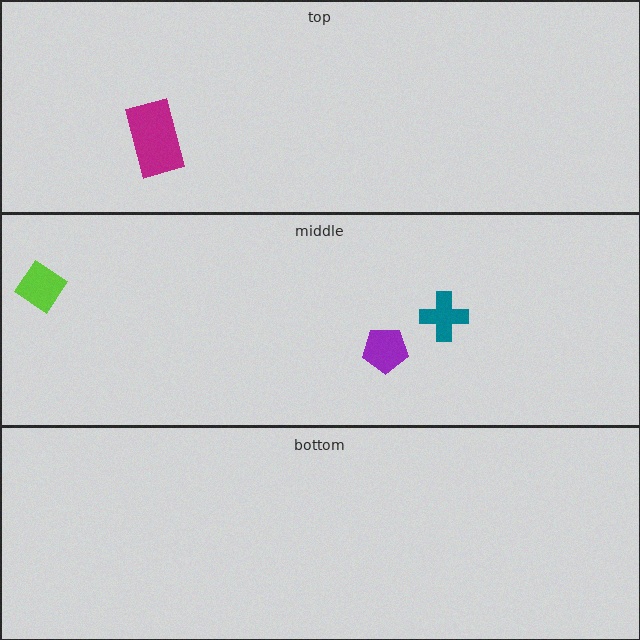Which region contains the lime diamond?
The middle region.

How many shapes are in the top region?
1.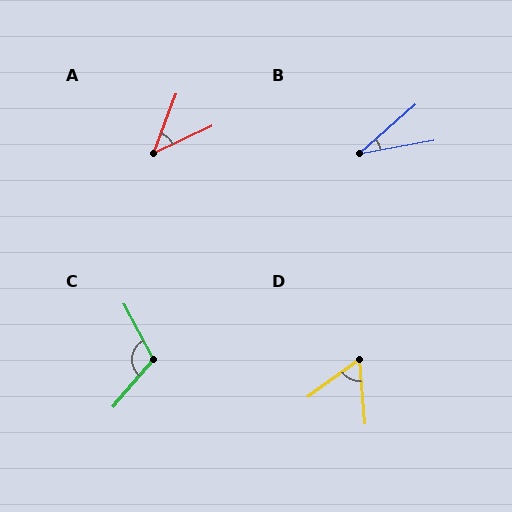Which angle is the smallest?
B, at approximately 31 degrees.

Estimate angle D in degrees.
Approximately 58 degrees.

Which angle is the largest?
C, at approximately 111 degrees.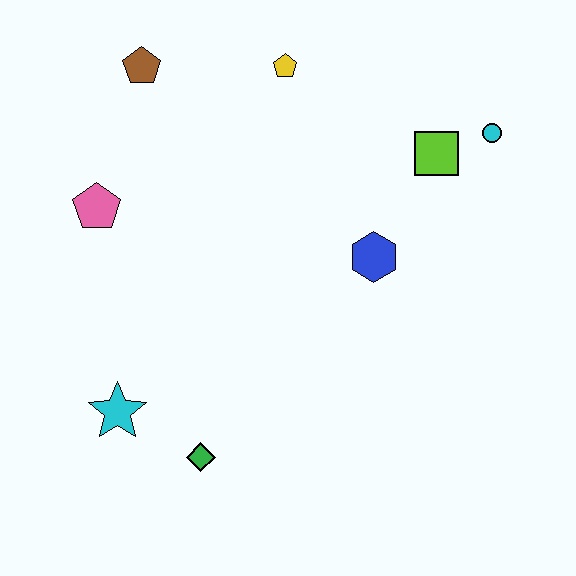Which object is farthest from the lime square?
The cyan star is farthest from the lime square.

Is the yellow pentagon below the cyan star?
No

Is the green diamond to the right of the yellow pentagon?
No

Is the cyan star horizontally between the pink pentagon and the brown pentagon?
Yes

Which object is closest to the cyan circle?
The lime square is closest to the cyan circle.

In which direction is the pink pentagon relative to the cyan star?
The pink pentagon is above the cyan star.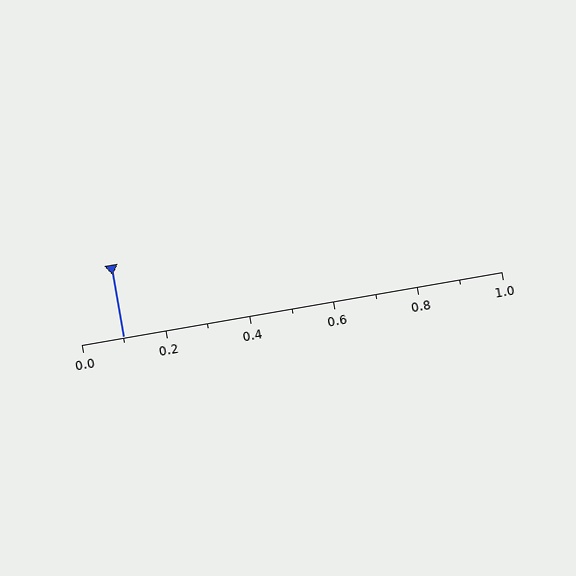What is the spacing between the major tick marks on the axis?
The major ticks are spaced 0.2 apart.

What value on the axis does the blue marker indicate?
The marker indicates approximately 0.1.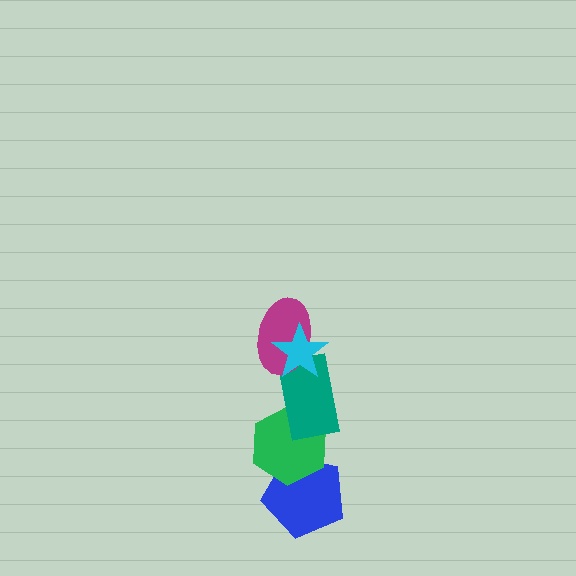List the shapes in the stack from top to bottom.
From top to bottom: the cyan star, the magenta ellipse, the teal rectangle, the green hexagon, the blue pentagon.